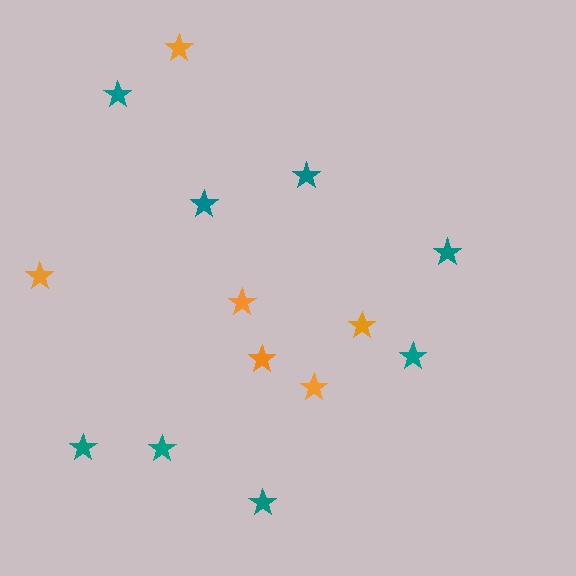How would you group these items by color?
There are 2 groups: one group of teal stars (8) and one group of orange stars (6).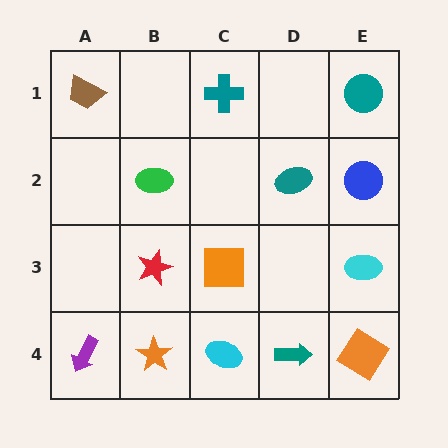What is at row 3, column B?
A red star.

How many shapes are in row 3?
3 shapes.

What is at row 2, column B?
A green ellipse.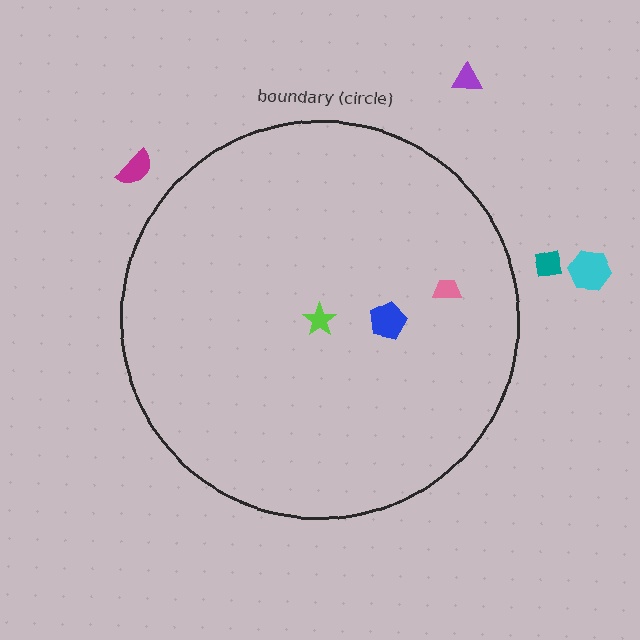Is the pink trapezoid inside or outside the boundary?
Inside.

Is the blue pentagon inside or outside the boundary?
Inside.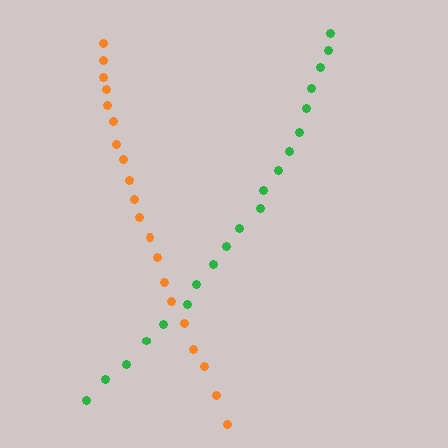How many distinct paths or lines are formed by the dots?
There are 2 distinct paths.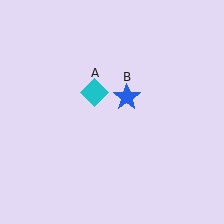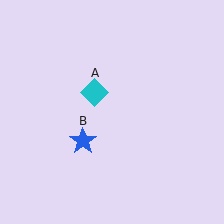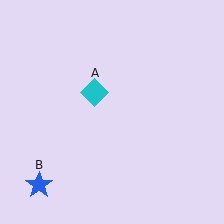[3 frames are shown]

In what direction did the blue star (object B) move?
The blue star (object B) moved down and to the left.